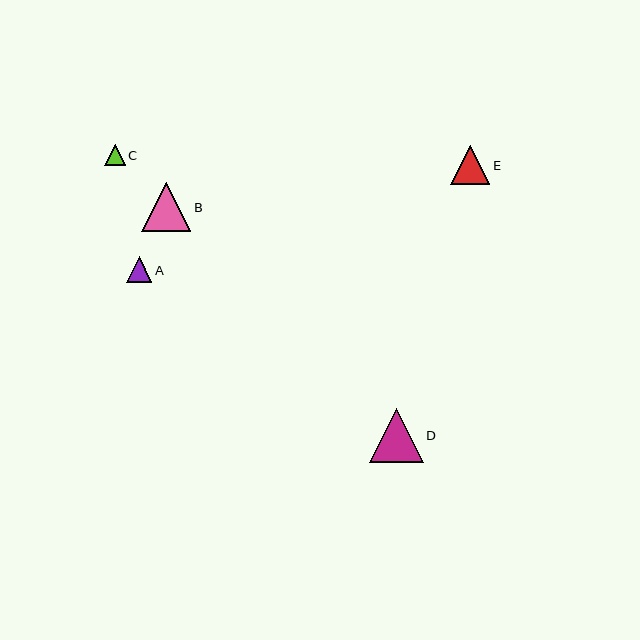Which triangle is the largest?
Triangle D is the largest with a size of approximately 54 pixels.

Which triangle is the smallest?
Triangle C is the smallest with a size of approximately 21 pixels.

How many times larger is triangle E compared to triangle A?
Triangle E is approximately 1.5 times the size of triangle A.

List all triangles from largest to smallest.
From largest to smallest: D, B, E, A, C.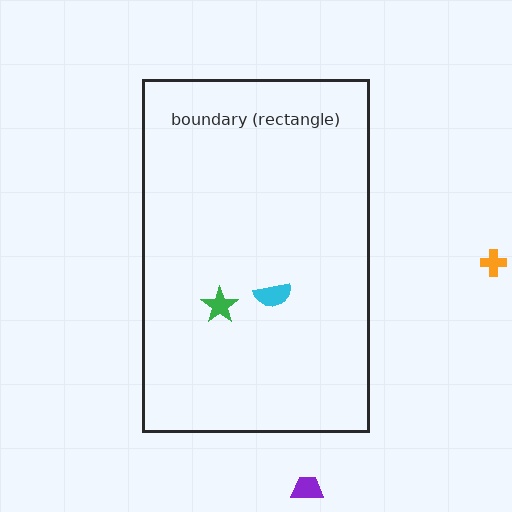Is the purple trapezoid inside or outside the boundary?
Outside.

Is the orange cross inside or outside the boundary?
Outside.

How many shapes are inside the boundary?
2 inside, 2 outside.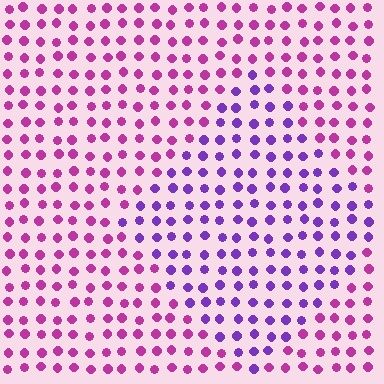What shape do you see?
I see a diamond.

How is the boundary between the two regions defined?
The boundary is defined purely by a slight shift in hue (about 42 degrees). Spacing, size, and orientation are identical on both sides.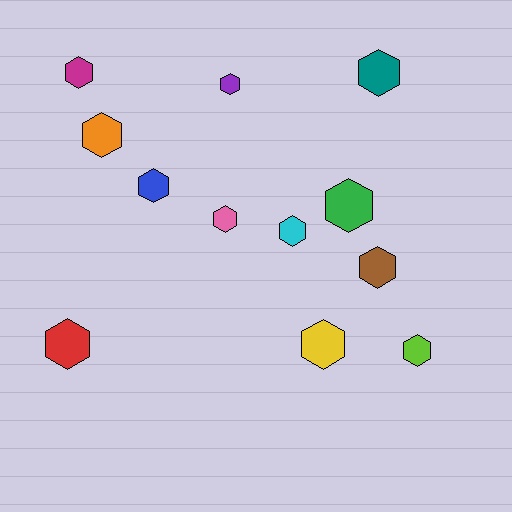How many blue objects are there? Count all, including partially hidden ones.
There is 1 blue object.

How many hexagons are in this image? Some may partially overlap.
There are 12 hexagons.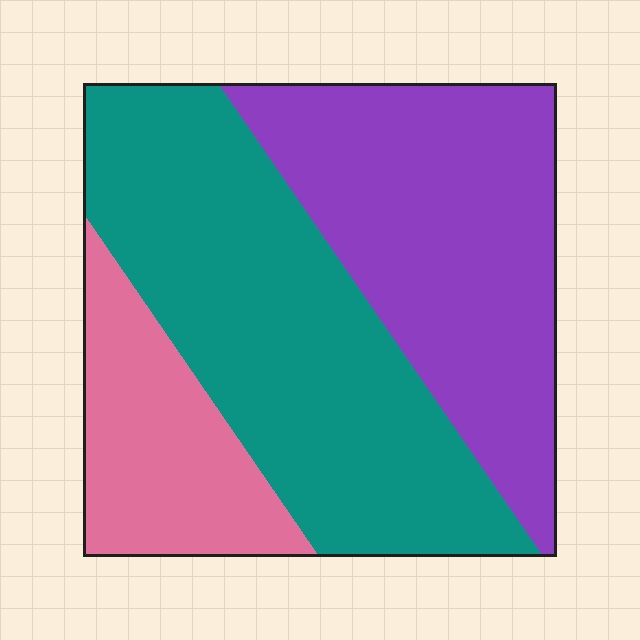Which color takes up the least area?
Pink, at roughly 20%.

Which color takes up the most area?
Teal, at roughly 45%.